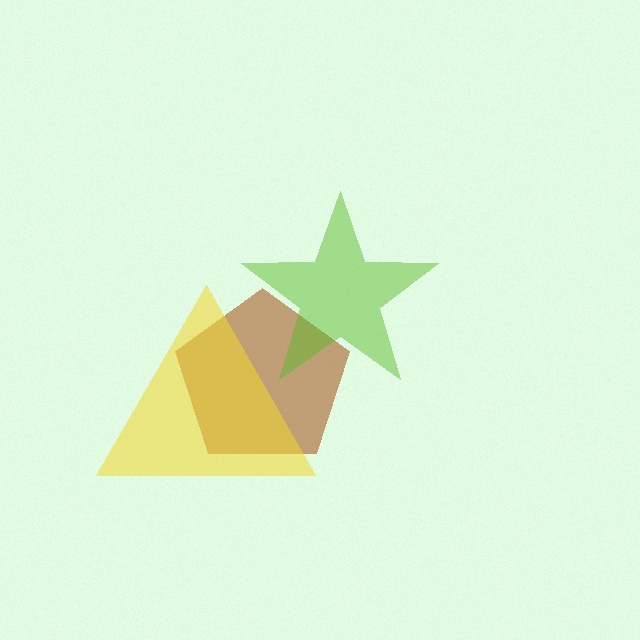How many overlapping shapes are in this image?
There are 3 overlapping shapes in the image.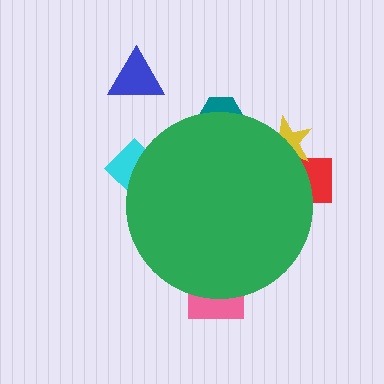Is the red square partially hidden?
Yes, the red square is partially hidden behind the green circle.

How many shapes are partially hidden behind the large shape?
5 shapes are partially hidden.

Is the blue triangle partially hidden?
No, the blue triangle is fully visible.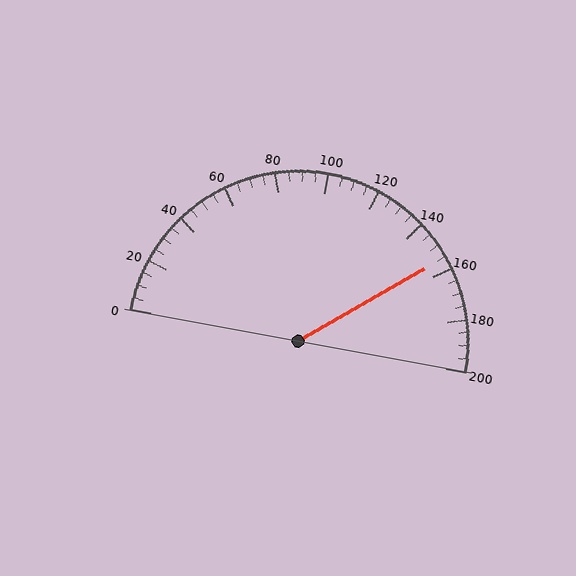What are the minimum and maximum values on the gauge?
The gauge ranges from 0 to 200.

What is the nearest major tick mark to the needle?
The nearest major tick mark is 160.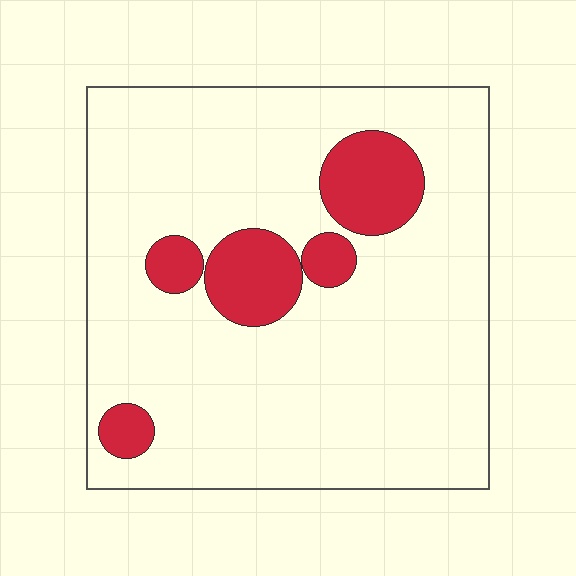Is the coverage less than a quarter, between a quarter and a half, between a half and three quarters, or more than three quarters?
Less than a quarter.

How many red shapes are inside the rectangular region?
5.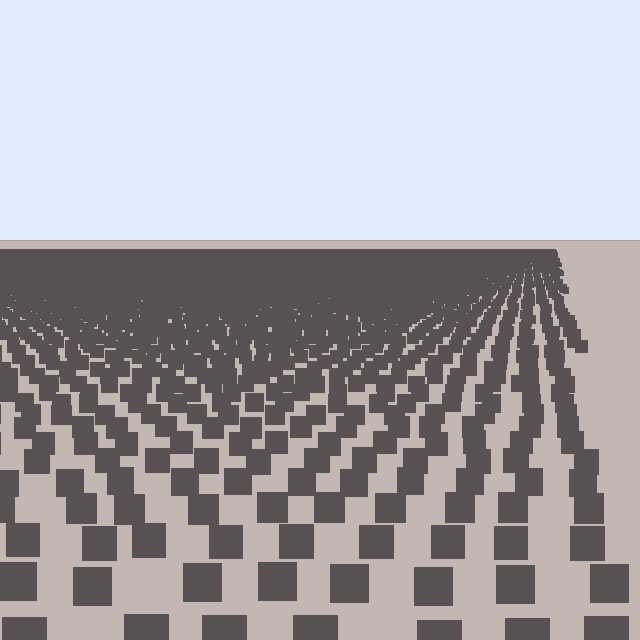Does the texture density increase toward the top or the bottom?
Density increases toward the top.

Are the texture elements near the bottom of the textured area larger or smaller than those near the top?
Larger. Near the bottom, elements are closer to the viewer and appear at a bigger on-screen size.